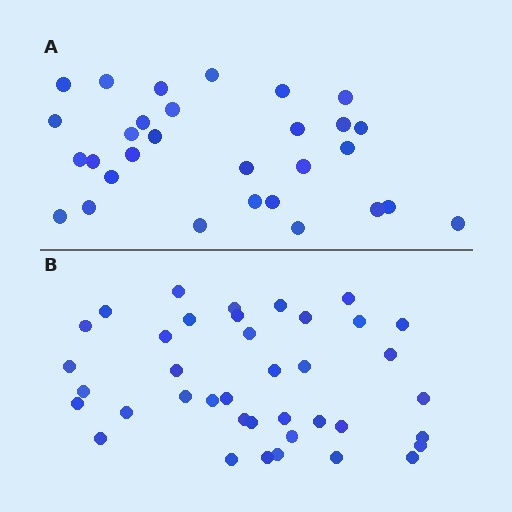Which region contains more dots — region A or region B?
Region B (the bottom region) has more dots.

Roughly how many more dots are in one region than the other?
Region B has roughly 8 or so more dots than region A.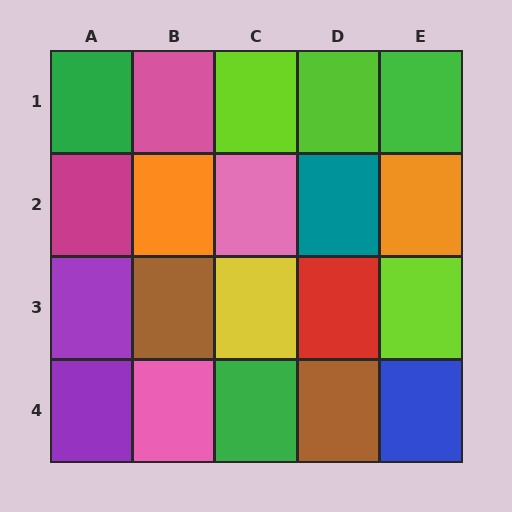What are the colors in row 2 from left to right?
Magenta, orange, pink, teal, orange.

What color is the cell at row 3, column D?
Red.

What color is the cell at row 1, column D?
Lime.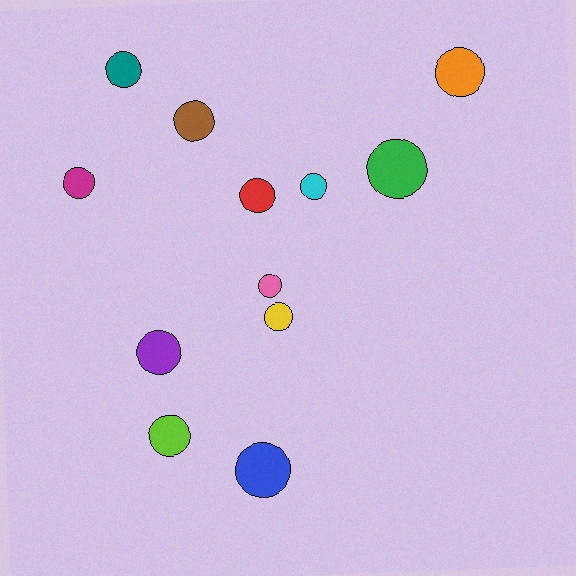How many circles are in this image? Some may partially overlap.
There are 12 circles.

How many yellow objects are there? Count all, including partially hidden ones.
There is 1 yellow object.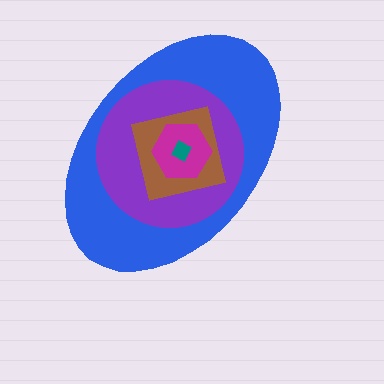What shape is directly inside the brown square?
The magenta hexagon.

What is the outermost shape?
The blue ellipse.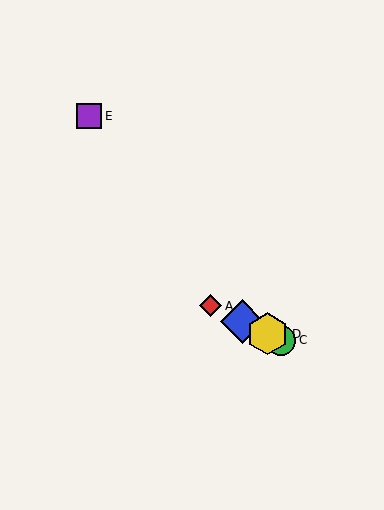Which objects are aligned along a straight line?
Objects A, B, C, D are aligned along a straight line.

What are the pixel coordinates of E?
Object E is at (89, 116).